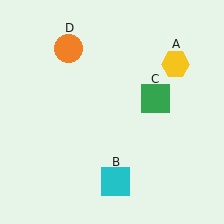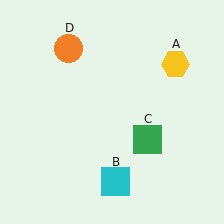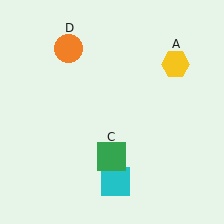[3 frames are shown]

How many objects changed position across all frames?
1 object changed position: green square (object C).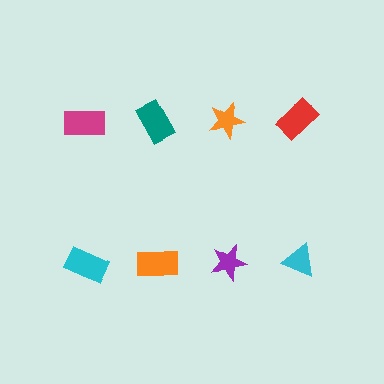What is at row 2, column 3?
A purple star.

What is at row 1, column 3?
An orange star.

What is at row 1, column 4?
A red rectangle.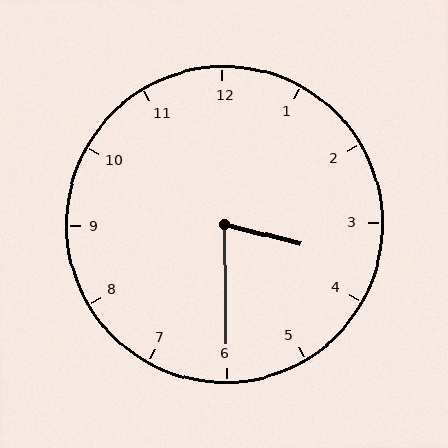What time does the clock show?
3:30.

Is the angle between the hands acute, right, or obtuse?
It is acute.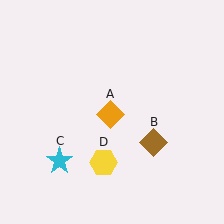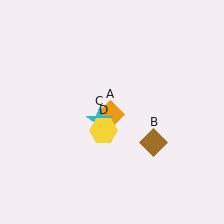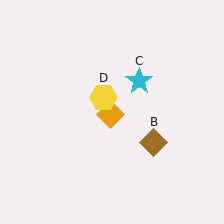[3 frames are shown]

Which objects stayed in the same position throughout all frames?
Orange diamond (object A) and brown diamond (object B) remained stationary.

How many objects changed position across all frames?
2 objects changed position: cyan star (object C), yellow hexagon (object D).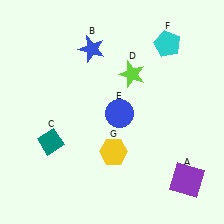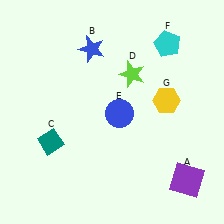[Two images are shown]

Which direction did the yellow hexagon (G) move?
The yellow hexagon (G) moved right.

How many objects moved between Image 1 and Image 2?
1 object moved between the two images.